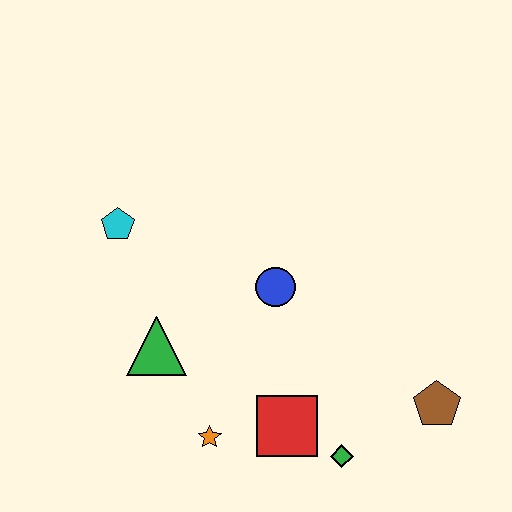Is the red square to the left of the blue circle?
No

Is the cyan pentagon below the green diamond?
No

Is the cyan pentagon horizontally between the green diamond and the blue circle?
No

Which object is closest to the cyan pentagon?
The green triangle is closest to the cyan pentagon.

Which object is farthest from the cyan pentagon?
The brown pentagon is farthest from the cyan pentagon.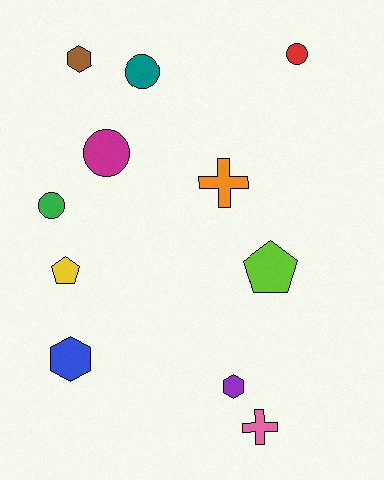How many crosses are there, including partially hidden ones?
There are 2 crosses.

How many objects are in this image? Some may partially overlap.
There are 11 objects.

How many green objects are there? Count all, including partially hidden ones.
There is 1 green object.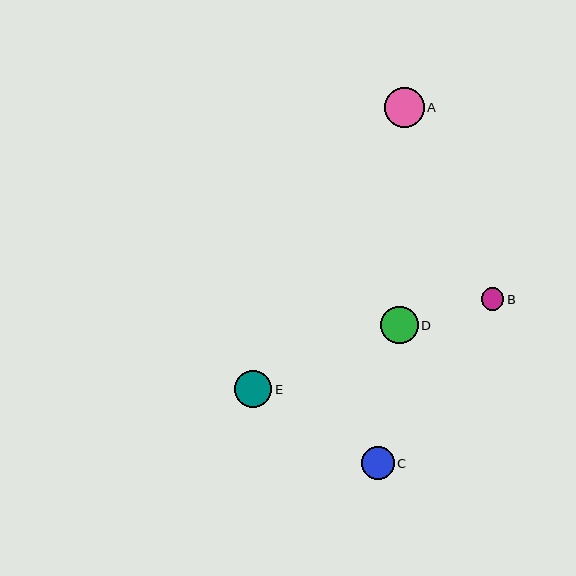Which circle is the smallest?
Circle B is the smallest with a size of approximately 23 pixels.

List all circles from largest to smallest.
From largest to smallest: A, D, E, C, B.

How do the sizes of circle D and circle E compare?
Circle D and circle E are approximately the same size.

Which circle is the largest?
Circle A is the largest with a size of approximately 40 pixels.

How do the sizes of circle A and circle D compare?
Circle A and circle D are approximately the same size.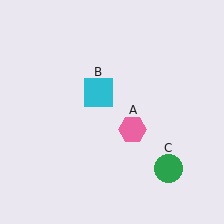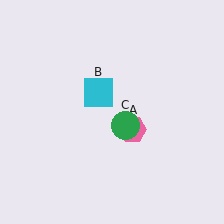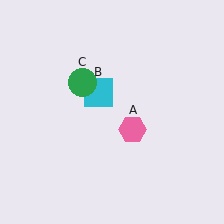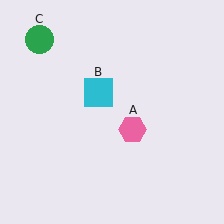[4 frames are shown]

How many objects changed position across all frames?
1 object changed position: green circle (object C).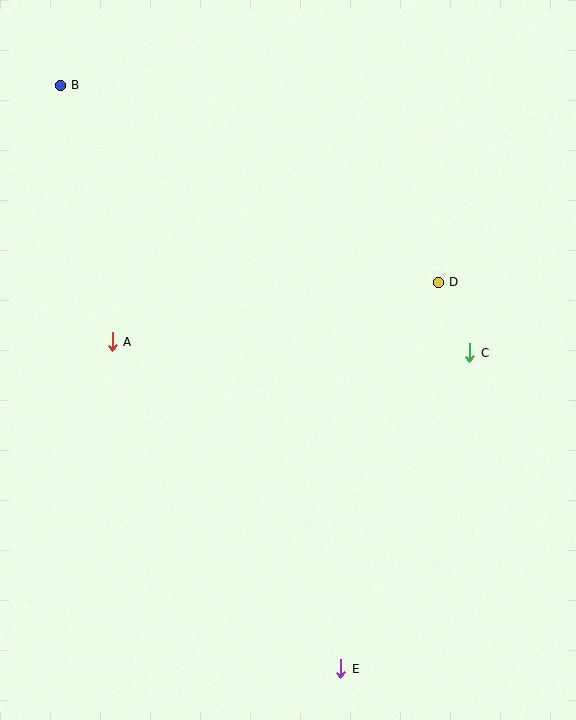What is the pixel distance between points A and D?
The distance between A and D is 332 pixels.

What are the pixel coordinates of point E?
Point E is at (341, 669).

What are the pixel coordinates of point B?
Point B is at (60, 85).